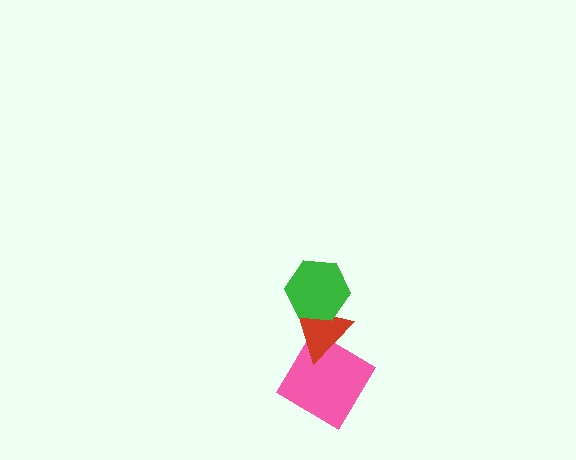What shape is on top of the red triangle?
The green hexagon is on top of the red triangle.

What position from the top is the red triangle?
The red triangle is 2nd from the top.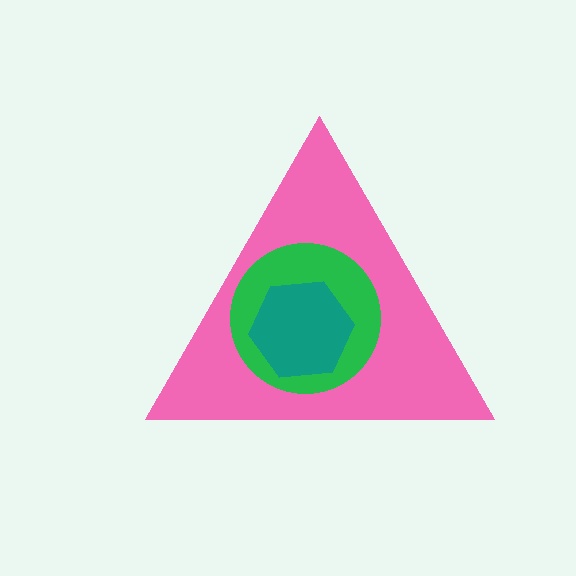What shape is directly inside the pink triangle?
The green circle.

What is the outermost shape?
The pink triangle.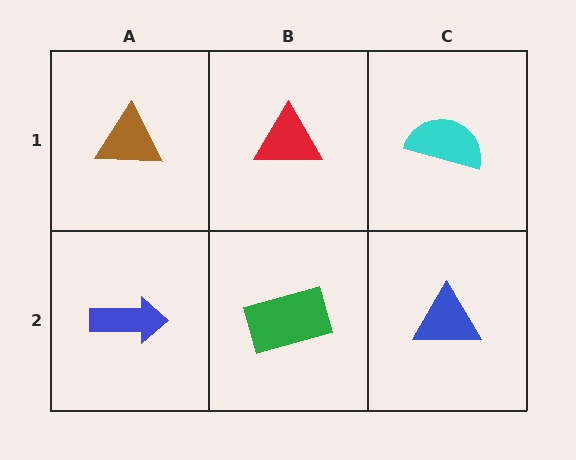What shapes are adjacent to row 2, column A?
A brown triangle (row 1, column A), a green rectangle (row 2, column B).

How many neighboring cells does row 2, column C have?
2.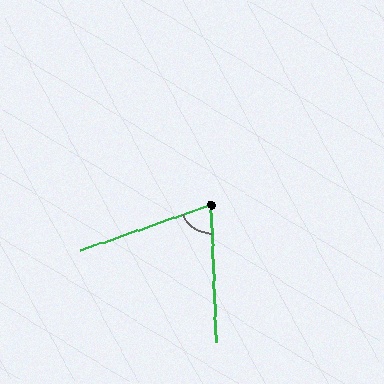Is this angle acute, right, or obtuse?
It is acute.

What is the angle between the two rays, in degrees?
Approximately 73 degrees.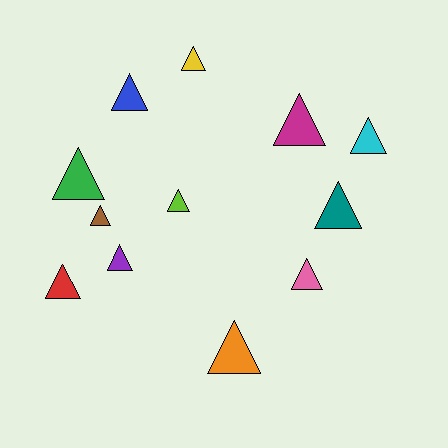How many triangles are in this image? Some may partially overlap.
There are 12 triangles.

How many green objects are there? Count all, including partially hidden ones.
There is 1 green object.